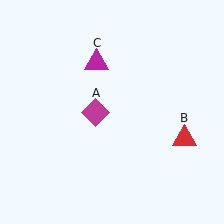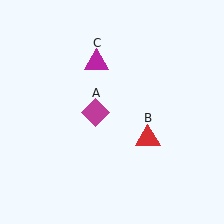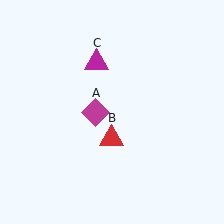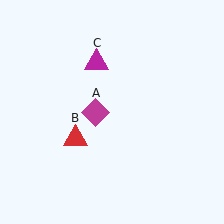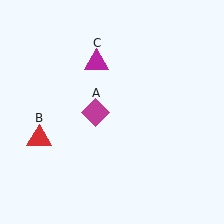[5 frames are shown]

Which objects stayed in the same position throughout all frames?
Magenta diamond (object A) and magenta triangle (object C) remained stationary.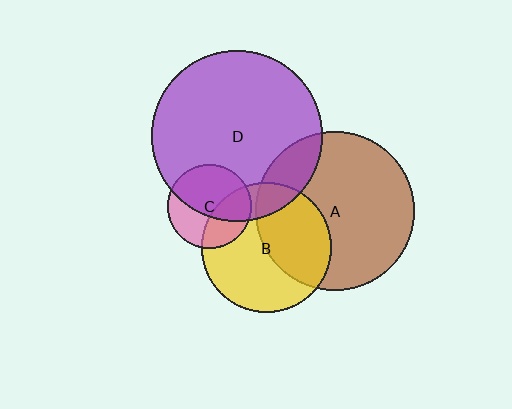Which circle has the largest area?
Circle D (purple).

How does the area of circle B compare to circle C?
Approximately 2.4 times.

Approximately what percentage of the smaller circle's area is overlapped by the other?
Approximately 60%.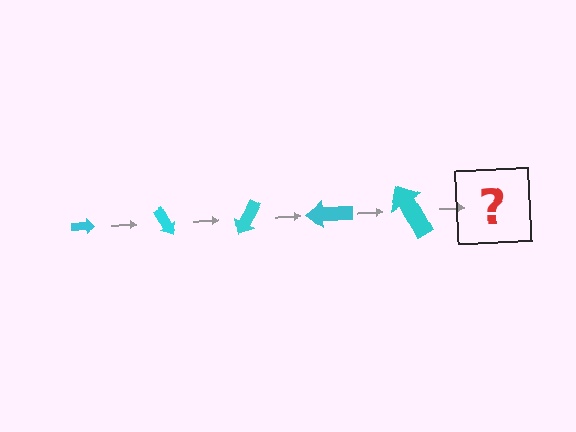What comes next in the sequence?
The next element should be an arrow, larger than the previous one and rotated 300 degrees from the start.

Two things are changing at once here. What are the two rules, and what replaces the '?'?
The two rules are that the arrow grows larger each step and it rotates 60 degrees each step. The '?' should be an arrow, larger than the previous one and rotated 300 degrees from the start.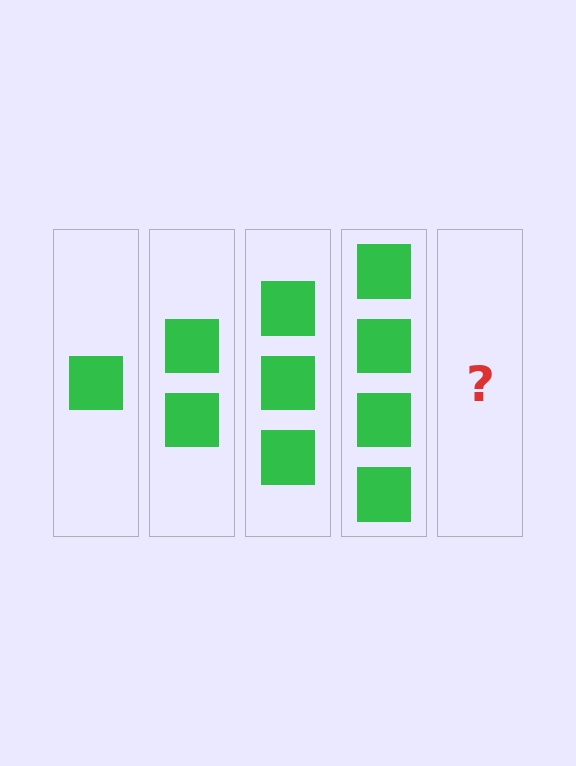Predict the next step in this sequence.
The next step is 5 squares.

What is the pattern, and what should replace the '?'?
The pattern is that each step adds one more square. The '?' should be 5 squares.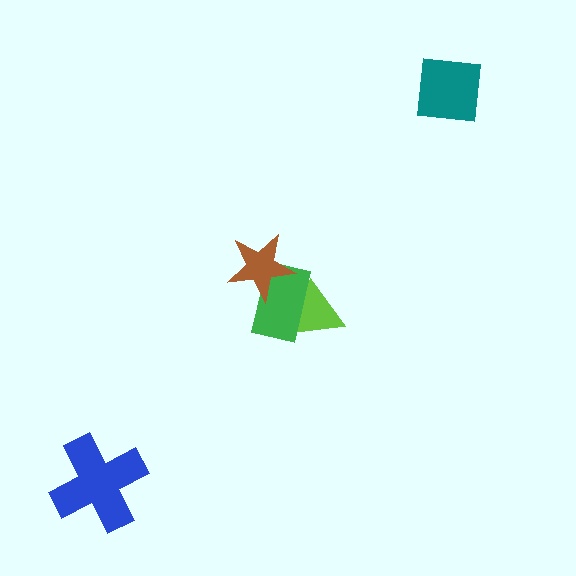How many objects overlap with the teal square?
0 objects overlap with the teal square.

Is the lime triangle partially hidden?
Yes, it is partially covered by another shape.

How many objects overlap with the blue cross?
0 objects overlap with the blue cross.